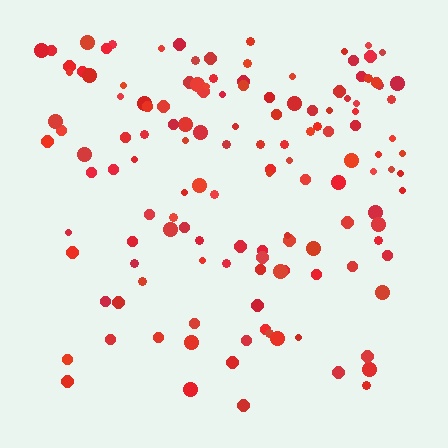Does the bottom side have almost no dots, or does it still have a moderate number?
Still a moderate number, just noticeably fewer than the top.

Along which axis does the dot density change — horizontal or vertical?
Vertical.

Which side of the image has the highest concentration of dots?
The top.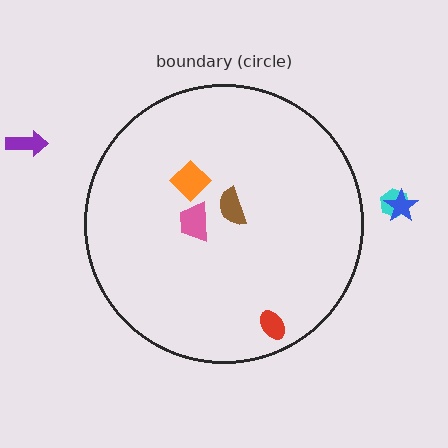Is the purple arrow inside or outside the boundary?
Outside.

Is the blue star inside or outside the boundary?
Outside.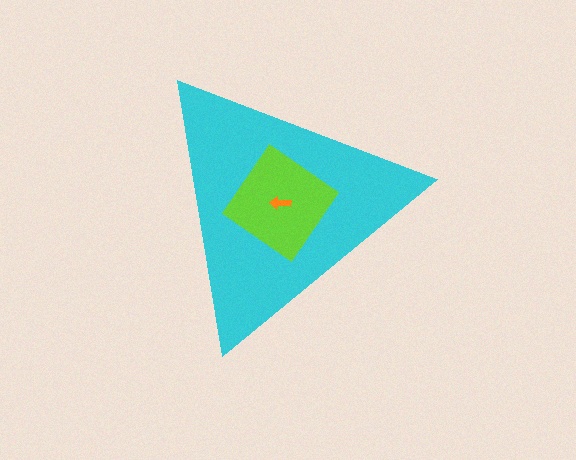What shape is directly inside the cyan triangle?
The lime diamond.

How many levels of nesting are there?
3.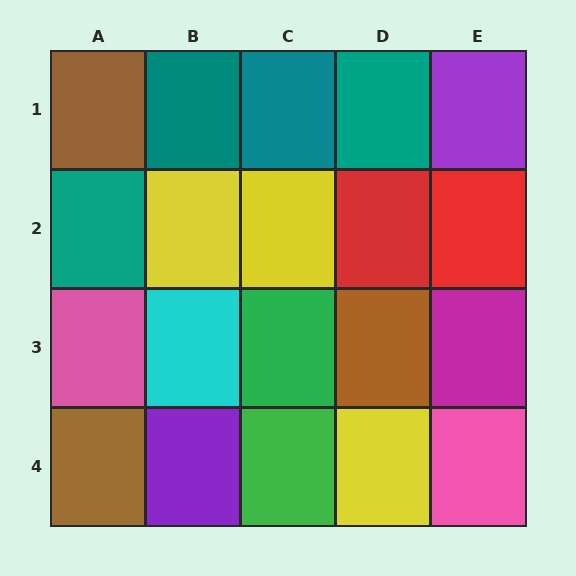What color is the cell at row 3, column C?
Green.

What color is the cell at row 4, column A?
Brown.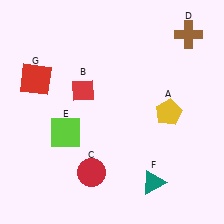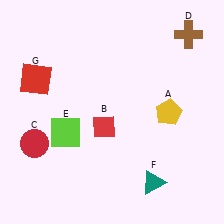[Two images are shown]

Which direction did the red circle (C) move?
The red circle (C) moved left.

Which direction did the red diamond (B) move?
The red diamond (B) moved down.